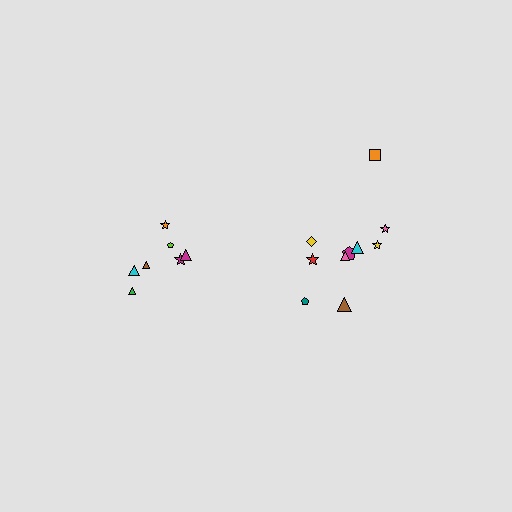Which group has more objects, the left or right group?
The right group.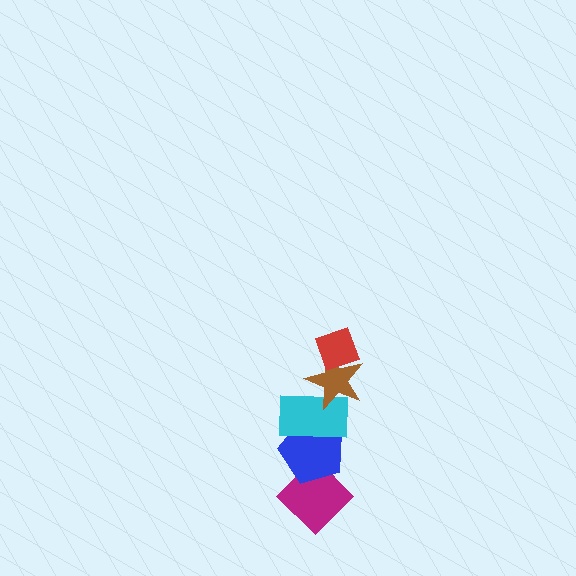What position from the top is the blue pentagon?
The blue pentagon is 4th from the top.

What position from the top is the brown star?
The brown star is 2nd from the top.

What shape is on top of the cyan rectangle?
The brown star is on top of the cyan rectangle.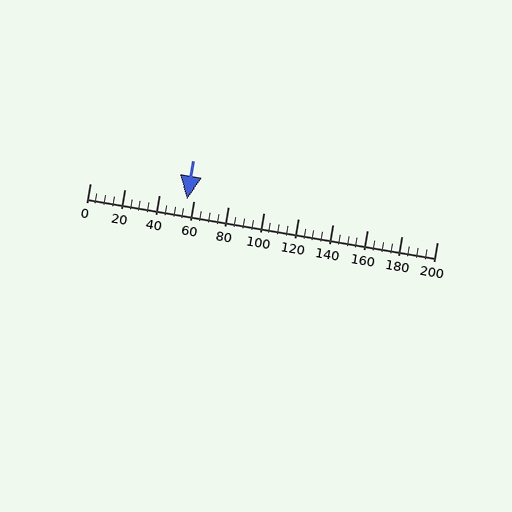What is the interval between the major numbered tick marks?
The major tick marks are spaced 20 units apart.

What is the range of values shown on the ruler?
The ruler shows values from 0 to 200.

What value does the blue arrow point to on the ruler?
The blue arrow points to approximately 56.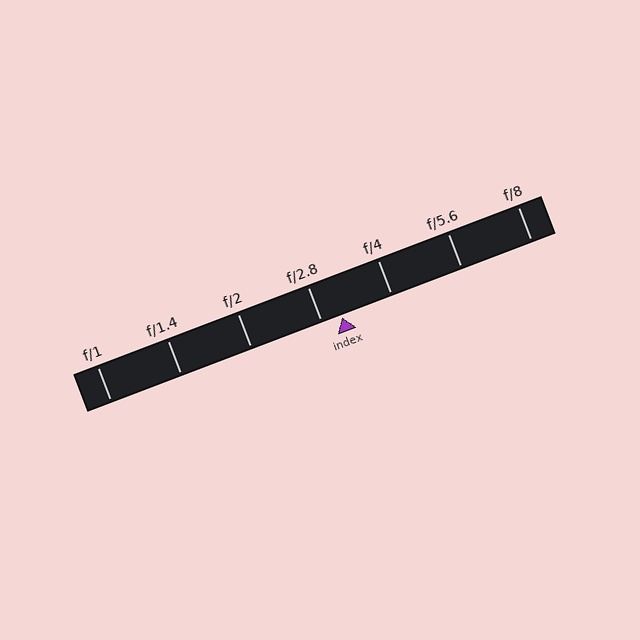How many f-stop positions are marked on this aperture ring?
There are 7 f-stop positions marked.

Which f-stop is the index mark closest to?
The index mark is closest to f/2.8.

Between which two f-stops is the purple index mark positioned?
The index mark is between f/2.8 and f/4.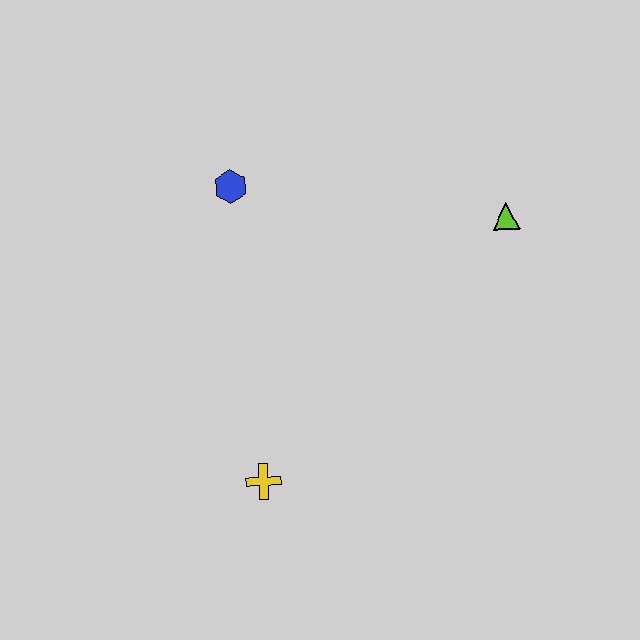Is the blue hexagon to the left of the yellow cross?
Yes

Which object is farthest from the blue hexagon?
The yellow cross is farthest from the blue hexagon.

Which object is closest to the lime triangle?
The blue hexagon is closest to the lime triangle.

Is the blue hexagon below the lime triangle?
No